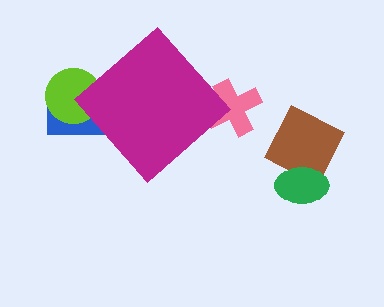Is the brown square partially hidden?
No, the brown square is fully visible.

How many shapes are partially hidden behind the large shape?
3 shapes are partially hidden.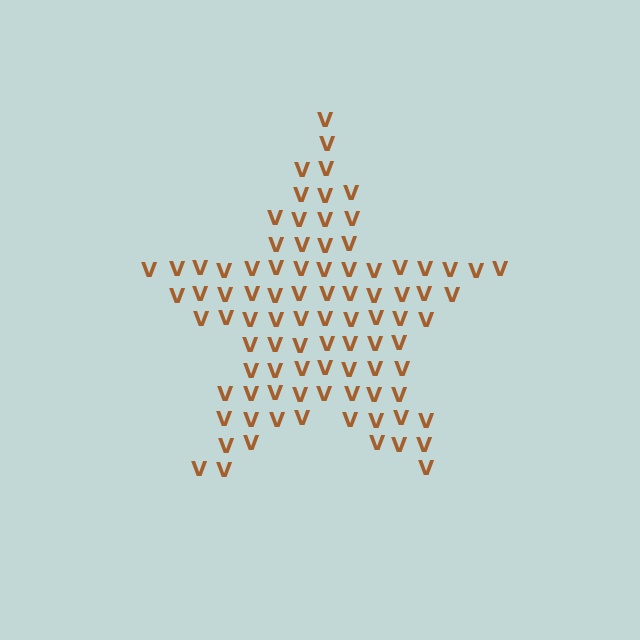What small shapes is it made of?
It is made of small letter V's.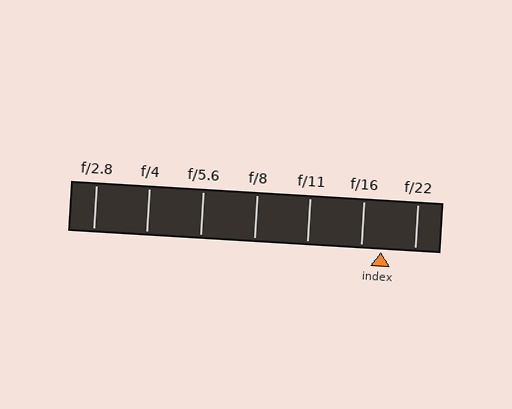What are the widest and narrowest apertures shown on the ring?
The widest aperture shown is f/2.8 and the narrowest is f/22.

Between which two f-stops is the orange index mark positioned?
The index mark is between f/16 and f/22.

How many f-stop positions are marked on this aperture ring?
There are 7 f-stop positions marked.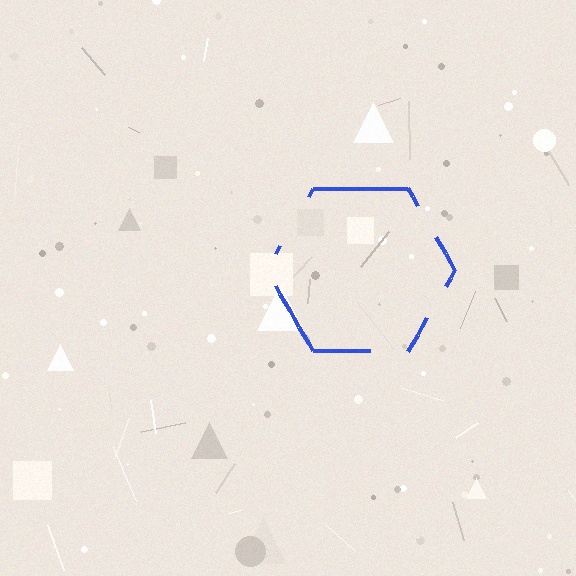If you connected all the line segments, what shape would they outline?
They would outline a hexagon.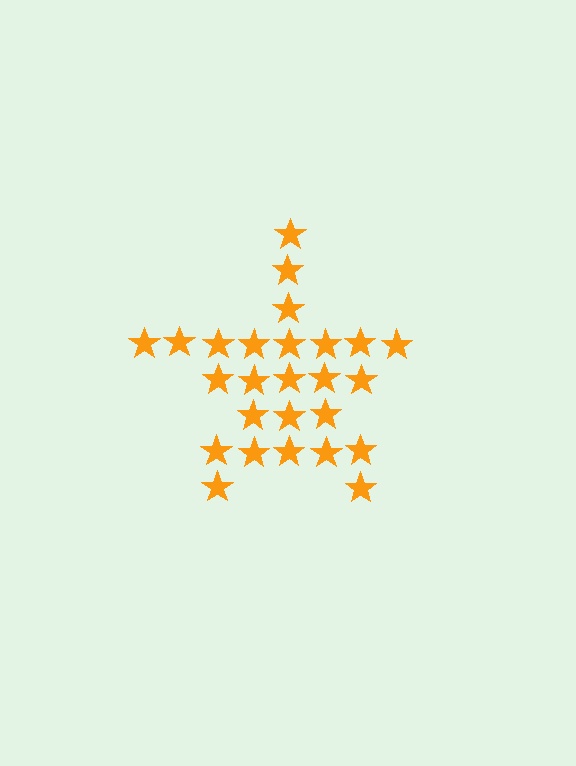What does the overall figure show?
The overall figure shows a star.